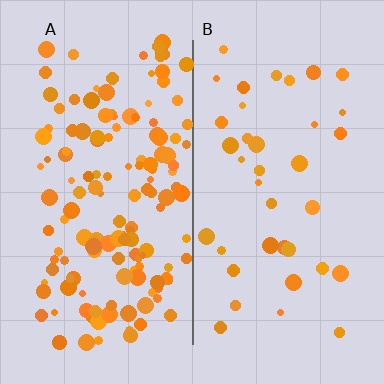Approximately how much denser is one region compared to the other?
Approximately 3.8× — region A over region B.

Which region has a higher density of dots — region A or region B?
A (the left).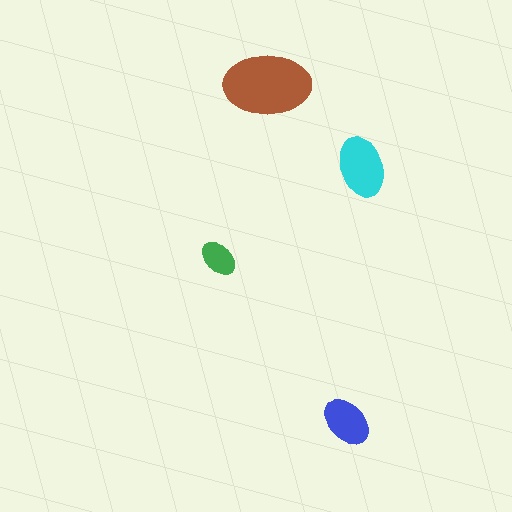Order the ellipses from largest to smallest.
the brown one, the cyan one, the blue one, the green one.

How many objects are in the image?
There are 4 objects in the image.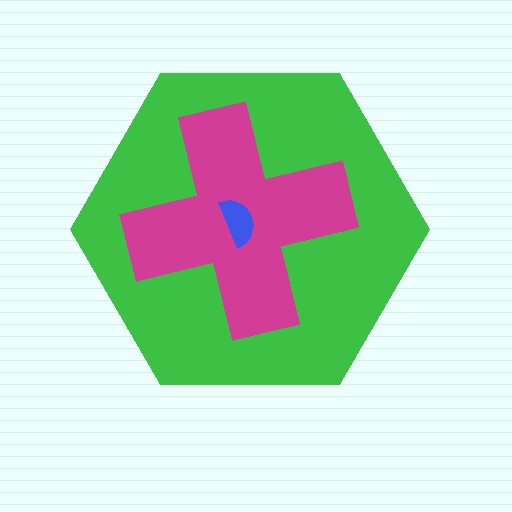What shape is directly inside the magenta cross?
The blue semicircle.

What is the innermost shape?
The blue semicircle.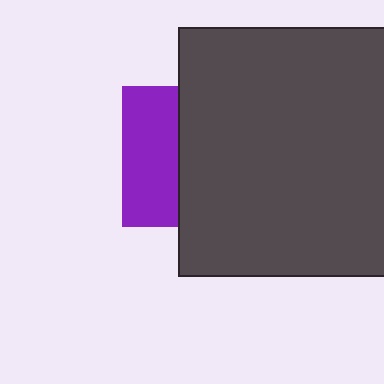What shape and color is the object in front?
The object in front is a dark gray rectangle.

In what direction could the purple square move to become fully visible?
The purple square could move left. That would shift it out from behind the dark gray rectangle entirely.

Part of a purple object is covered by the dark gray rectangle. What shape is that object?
It is a square.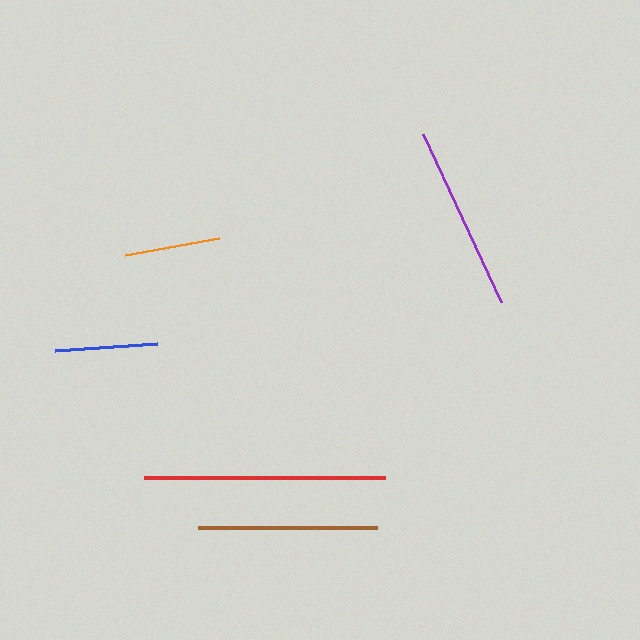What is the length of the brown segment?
The brown segment is approximately 179 pixels long.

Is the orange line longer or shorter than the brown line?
The brown line is longer than the orange line.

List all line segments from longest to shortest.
From longest to shortest: red, purple, brown, blue, orange.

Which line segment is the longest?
The red line is the longest at approximately 241 pixels.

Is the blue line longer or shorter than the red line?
The red line is longer than the blue line.